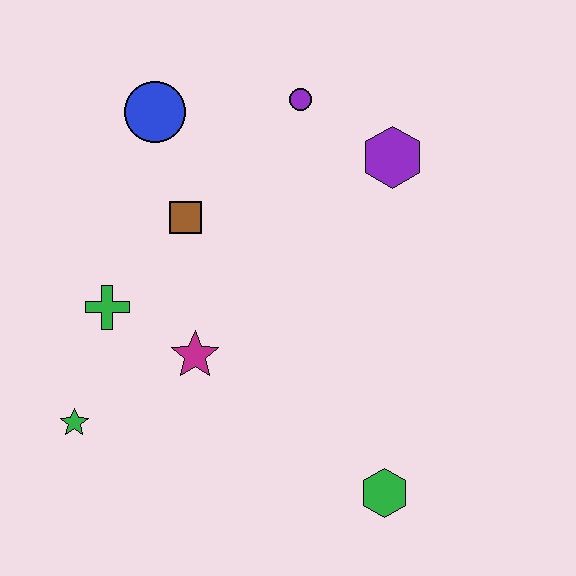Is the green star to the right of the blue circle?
No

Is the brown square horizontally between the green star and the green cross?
No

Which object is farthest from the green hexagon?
The blue circle is farthest from the green hexagon.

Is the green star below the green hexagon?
No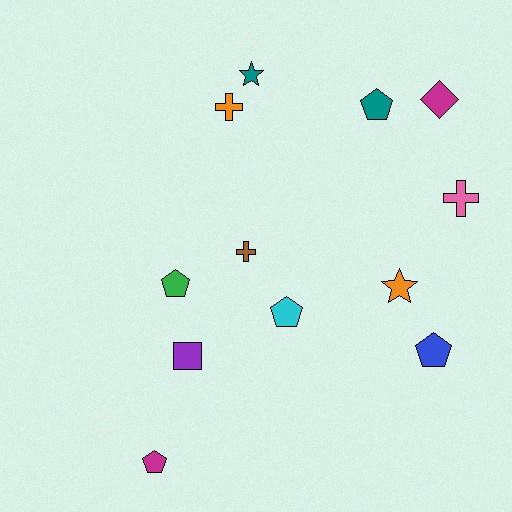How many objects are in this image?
There are 12 objects.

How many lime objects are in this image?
There are no lime objects.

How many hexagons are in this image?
There are no hexagons.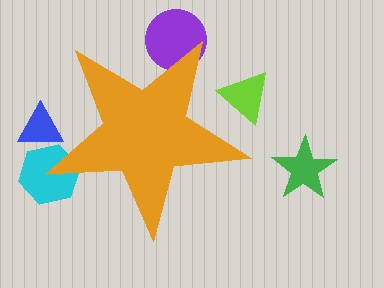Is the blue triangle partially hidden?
Yes, the blue triangle is partially hidden behind the orange star.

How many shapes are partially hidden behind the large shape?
4 shapes are partially hidden.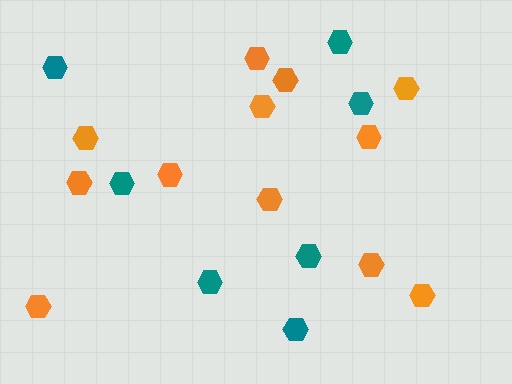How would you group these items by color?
There are 2 groups: one group of teal hexagons (7) and one group of orange hexagons (12).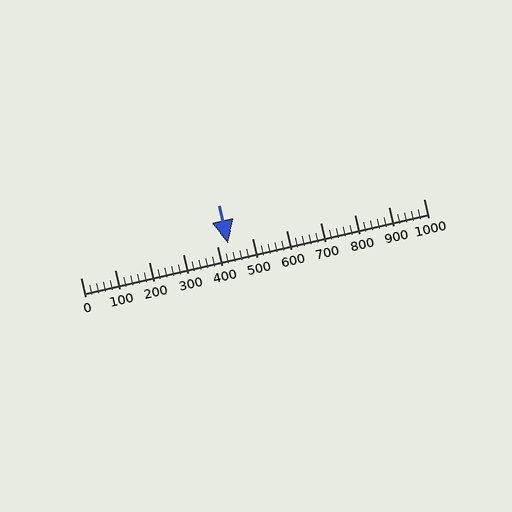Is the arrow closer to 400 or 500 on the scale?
The arrow is closer to 400.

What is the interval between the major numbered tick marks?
The major tick marks are spaced 100 units apart.